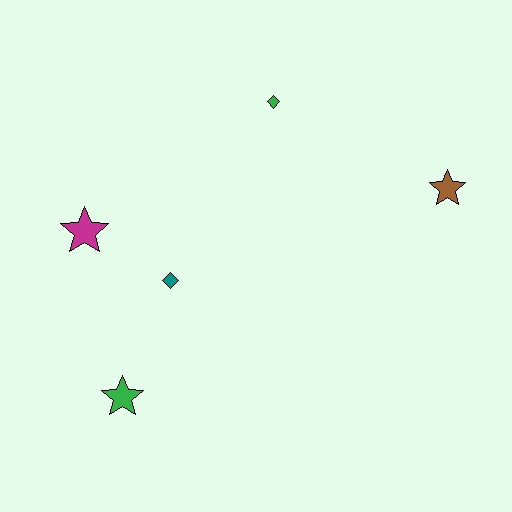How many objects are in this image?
There are 5 objects.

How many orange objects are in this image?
There are no orange objects.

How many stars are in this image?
There are 3 stars.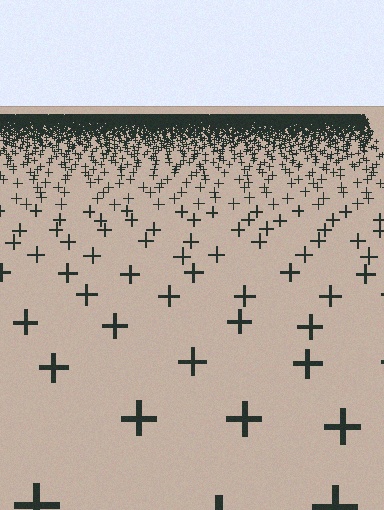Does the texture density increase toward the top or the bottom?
Density increases toward the top.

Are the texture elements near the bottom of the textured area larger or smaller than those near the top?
Larger. Near the bottom, elements are closer to the viewer and appear at a bigger on-screen size.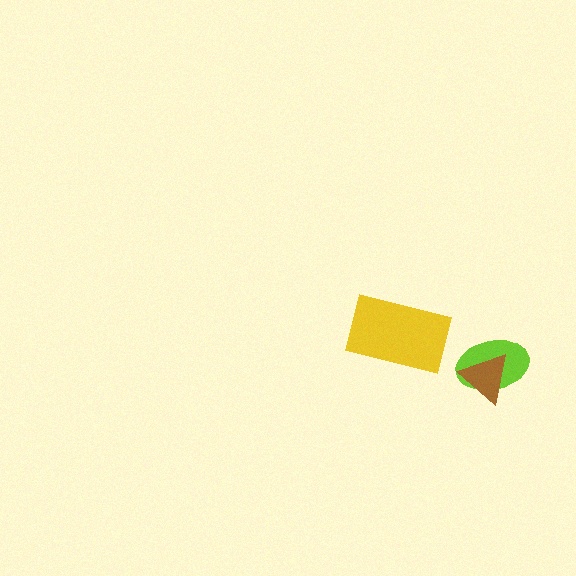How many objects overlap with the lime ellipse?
1 object overlaps with the lime ellipse.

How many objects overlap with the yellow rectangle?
0 objects overlap with the yellow rectangle.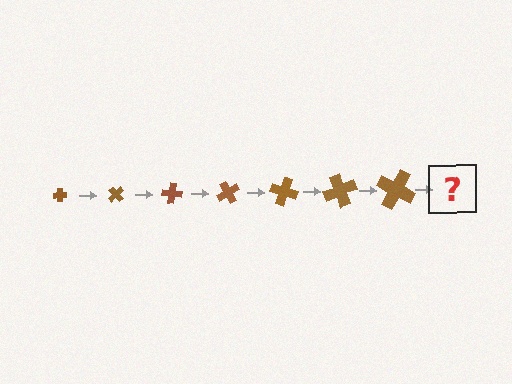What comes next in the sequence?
The next element should be a cross, larger than the previous one and rotated 350 degrees from the start.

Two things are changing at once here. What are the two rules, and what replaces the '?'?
The two rules are that the cross grows larger each step and it rotates 50 degrees each step. The '?' should be a cross, larger than the previous one and rotated 350 degrees from the start.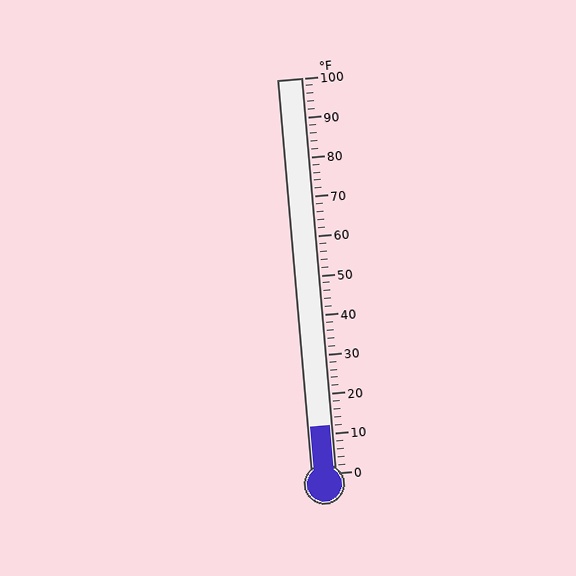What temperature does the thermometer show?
The thermometer shows approximately 12°F.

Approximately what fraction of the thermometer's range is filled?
The thermometer is filled to approximately 10% of its range.